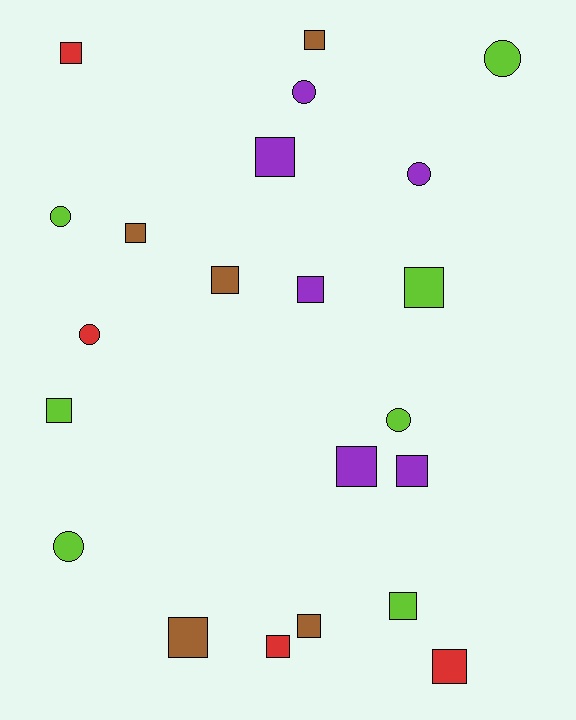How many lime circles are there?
There are 4 lime circles.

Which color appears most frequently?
Lime, with 7 objects.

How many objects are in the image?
There are 22 objects.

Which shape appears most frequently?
Square, with 15 objects.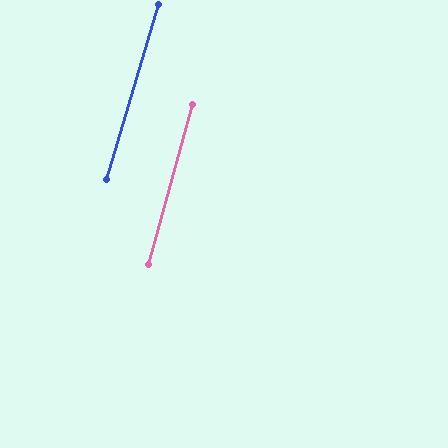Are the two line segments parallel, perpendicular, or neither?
Parallel — their directions differ by only 1.1°.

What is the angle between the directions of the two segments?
Approximately 1 degree.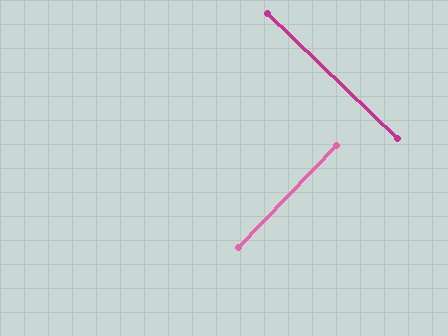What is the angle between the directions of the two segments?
Approximately 90 degrees.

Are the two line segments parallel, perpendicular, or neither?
Perpendicular — they meet at approximately 90°.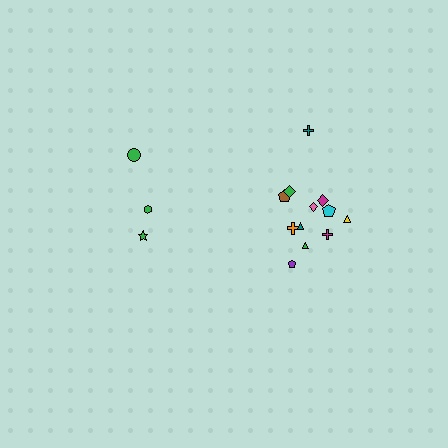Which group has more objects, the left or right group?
The right group.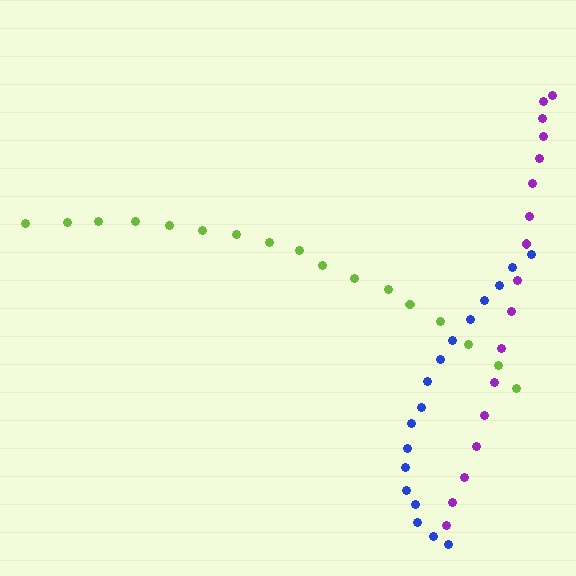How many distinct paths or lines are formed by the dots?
There are 3 distinct paths.